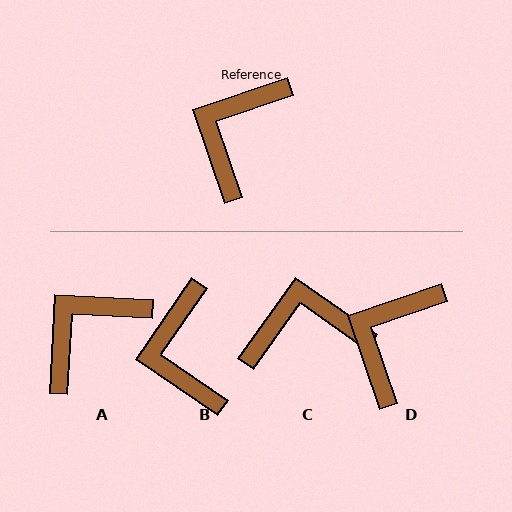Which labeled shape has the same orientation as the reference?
D.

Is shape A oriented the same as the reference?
No, it is off by about 22 degrees.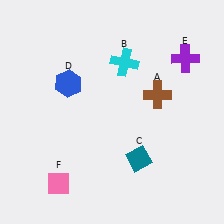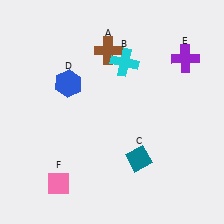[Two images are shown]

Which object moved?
The brown cross (A) moved left.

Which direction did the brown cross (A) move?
The brown cross (A) moved left.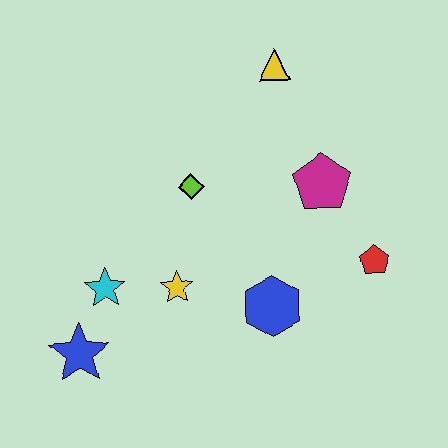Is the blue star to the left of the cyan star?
Yes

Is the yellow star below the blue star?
No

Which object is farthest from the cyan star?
The yellow triangle is farthest from the cyan star.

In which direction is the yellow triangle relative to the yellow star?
The yellow triangle is above the yellow star.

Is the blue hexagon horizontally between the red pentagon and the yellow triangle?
No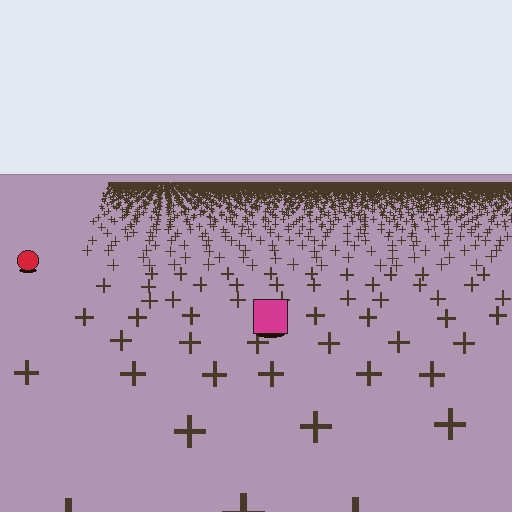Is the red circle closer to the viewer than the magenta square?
No. The magenta square is closer — you can tell from the texture gradient: the ground texture is coarser near it.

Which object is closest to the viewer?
The magenta square is closest. The texture marks near it are larger and more spread out.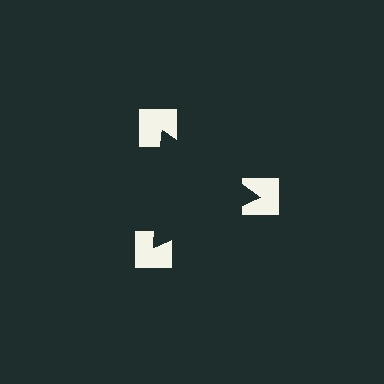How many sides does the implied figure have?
3 sides.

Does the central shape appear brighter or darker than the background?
It typically appears slightly darker than the background, even though no actual brightness change is drawn.